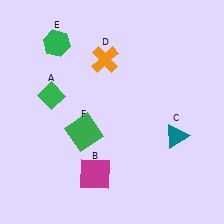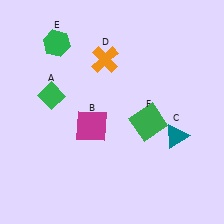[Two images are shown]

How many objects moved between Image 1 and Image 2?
2 objects moved between the two images.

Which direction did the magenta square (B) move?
The magenta square (B) moved up.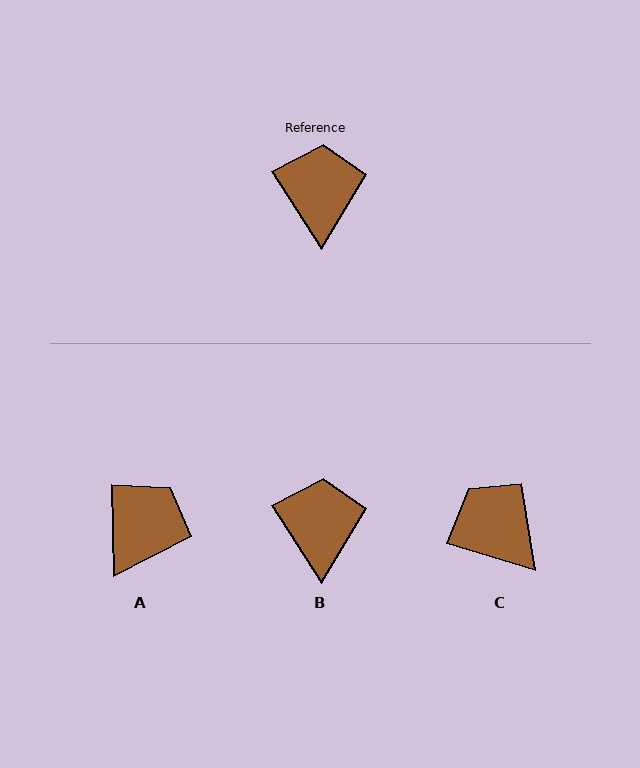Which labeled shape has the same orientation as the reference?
B.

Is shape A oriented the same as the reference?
No, it is off by about 31 degrees.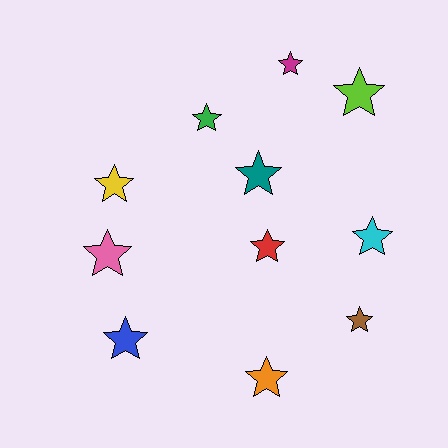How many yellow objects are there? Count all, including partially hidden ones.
There is 1 yellow object.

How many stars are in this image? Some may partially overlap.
There are 11 stars.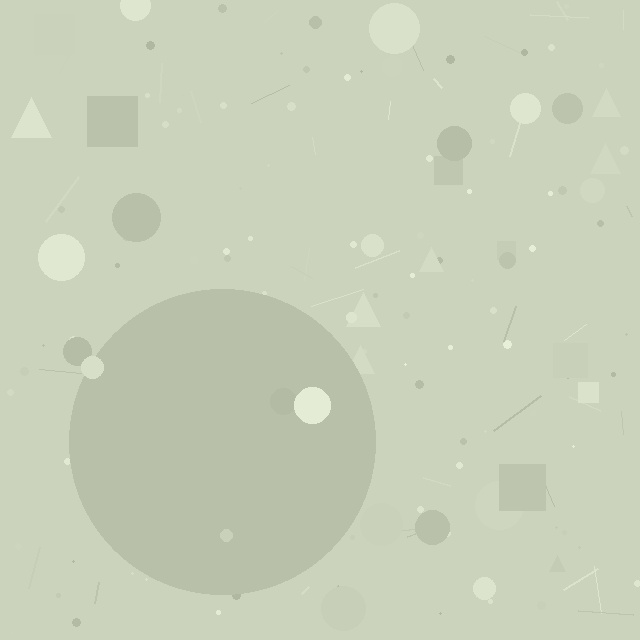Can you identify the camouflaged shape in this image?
The camouflaged shape is a circle.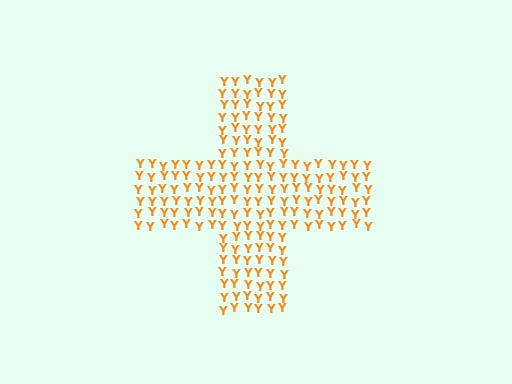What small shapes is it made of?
It is made of small letter Y's.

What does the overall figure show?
The overall figure shows a cross.